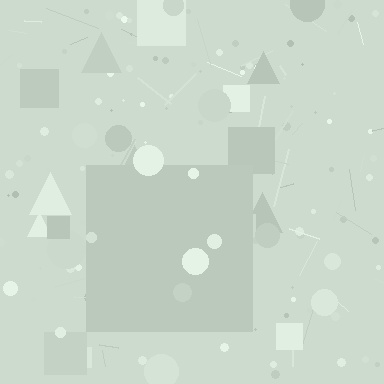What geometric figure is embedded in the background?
A square is embedded in the background.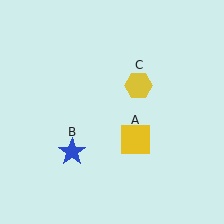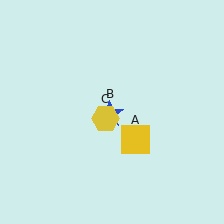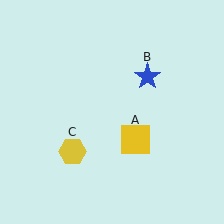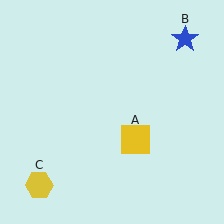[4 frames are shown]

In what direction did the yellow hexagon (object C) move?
The yellow hexagon (object C) moved down and to the left.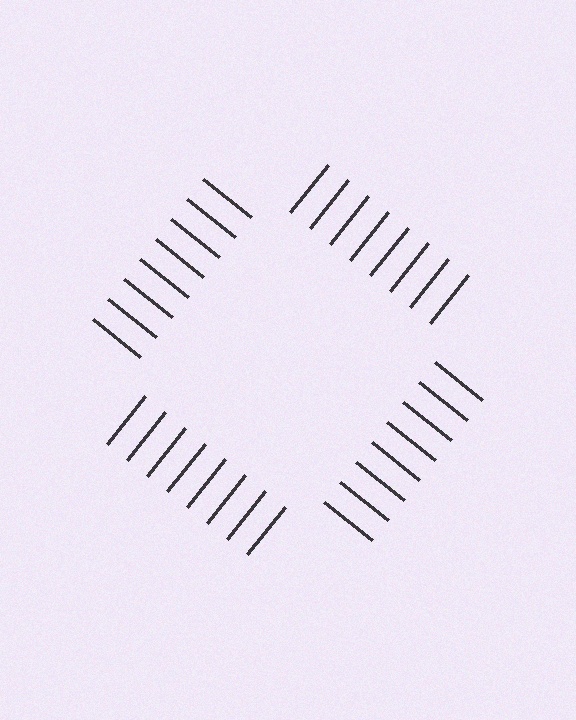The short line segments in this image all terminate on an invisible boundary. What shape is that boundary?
An illusory square — the line segments terminate on its edges but no continuous stroke is drawn.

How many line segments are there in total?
32 — 8 along each of the 4 edges.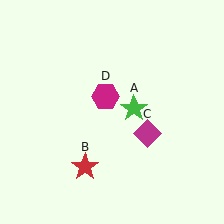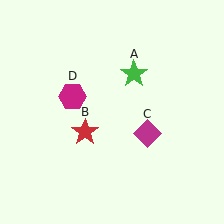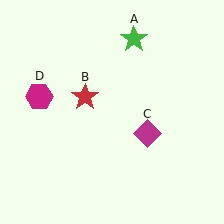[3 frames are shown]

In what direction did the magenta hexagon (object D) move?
The magenta hexagon (object D) moved left.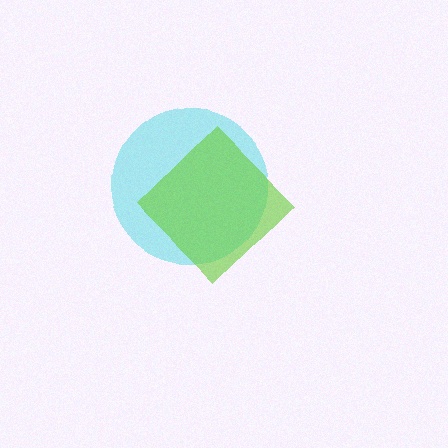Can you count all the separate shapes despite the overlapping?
Yes, there are 2 separate shapes.